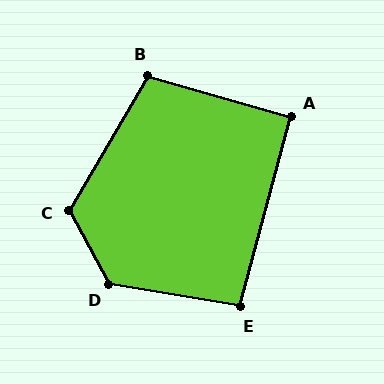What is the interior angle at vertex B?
Approximately 104 degrees (obtuse).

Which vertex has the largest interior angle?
D, at approximately 128 degrees.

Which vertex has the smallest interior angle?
A, at approximately 91 degrees.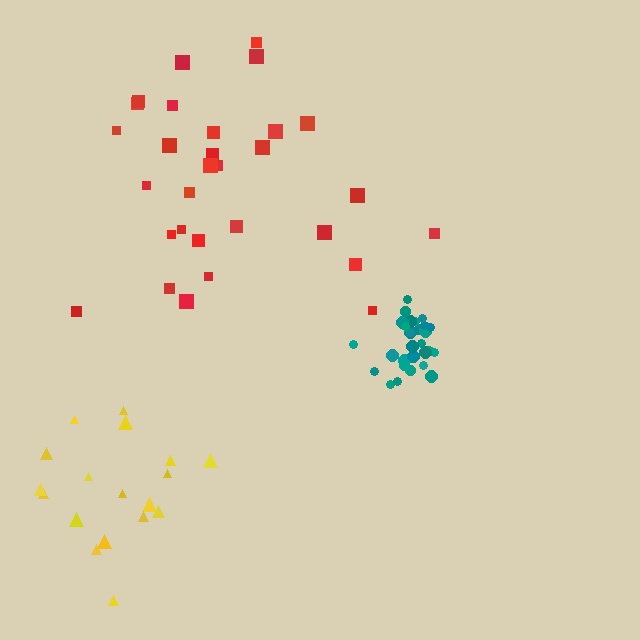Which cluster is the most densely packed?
Teal.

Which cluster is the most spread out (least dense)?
Yellow.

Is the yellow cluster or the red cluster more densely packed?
Red.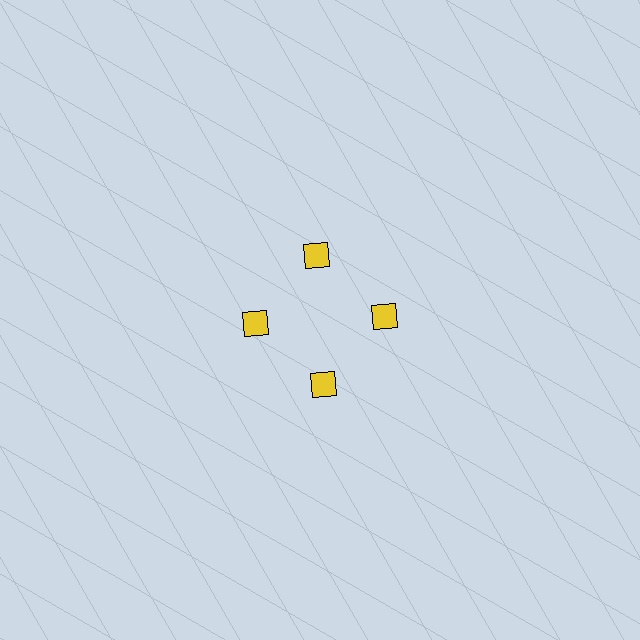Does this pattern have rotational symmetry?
Yes, this pattern has 4-fold rotational symmetry. It looks the same after rotating 90 degrees around the center.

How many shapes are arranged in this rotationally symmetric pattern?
There are 4 shapes, arranged in 4 groups of 1.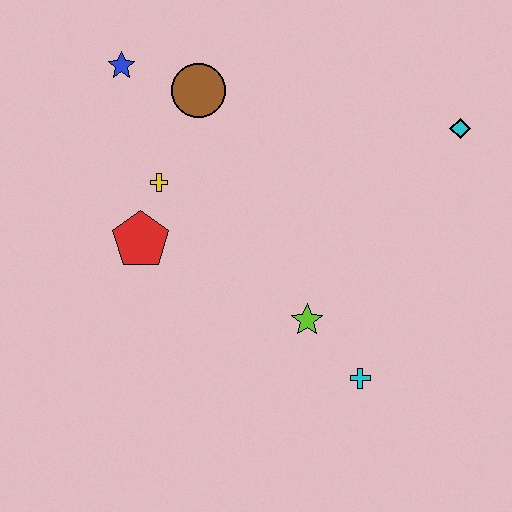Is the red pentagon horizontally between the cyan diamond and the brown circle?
No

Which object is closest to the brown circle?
The blue star is closest to the brown circle.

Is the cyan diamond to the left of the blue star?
No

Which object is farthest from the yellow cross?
The cyan diamond is farthest from the yellow cross.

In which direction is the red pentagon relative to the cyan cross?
The red pentagon is to the left of the cyan cross.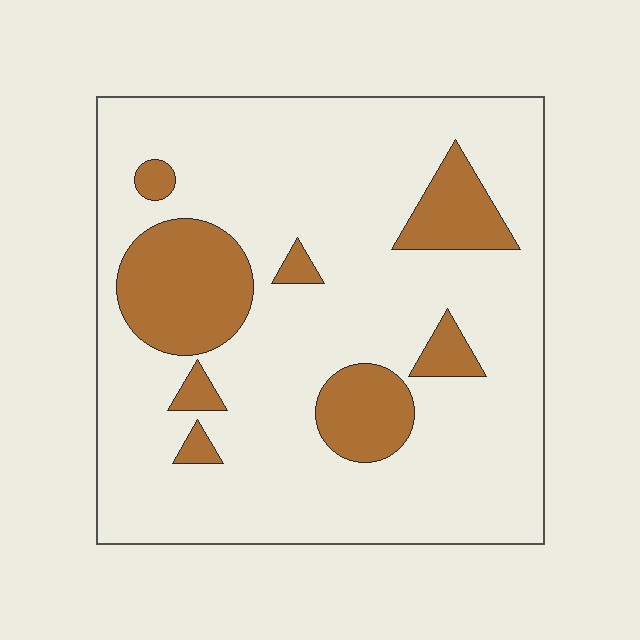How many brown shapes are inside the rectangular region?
8.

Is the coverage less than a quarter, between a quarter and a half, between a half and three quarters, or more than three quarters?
Less than a quarter.